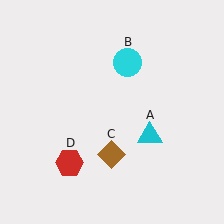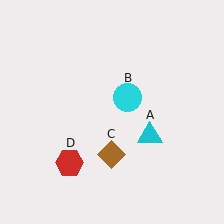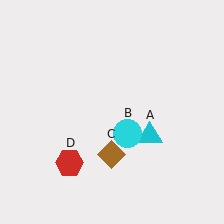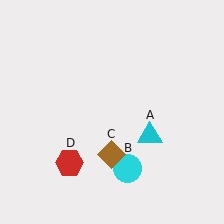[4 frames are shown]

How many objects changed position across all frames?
1 object changed position: cyan circle (object B).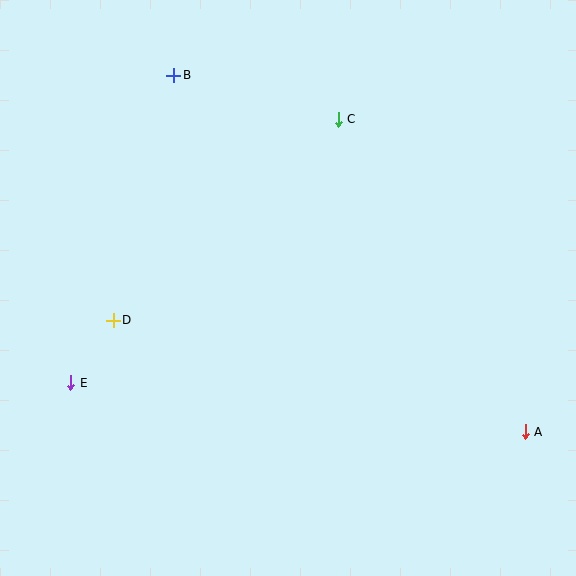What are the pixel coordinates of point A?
Point A is at (525, 432).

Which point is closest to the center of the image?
Point C at (338, 120) is closest to the center.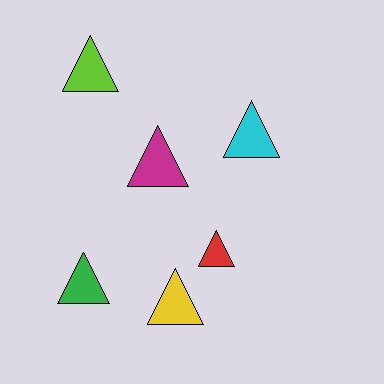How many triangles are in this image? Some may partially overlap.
There are 6 triangles.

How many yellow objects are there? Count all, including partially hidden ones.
There is 1 yellow object.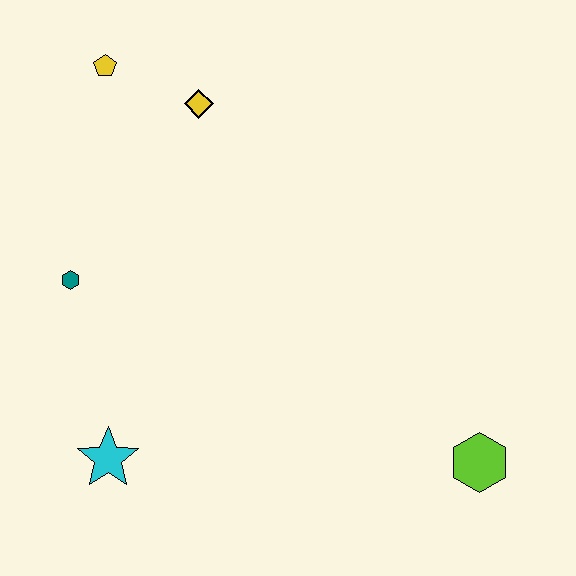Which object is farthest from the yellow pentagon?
The lime hexagon is farthest from the yellow pentagon.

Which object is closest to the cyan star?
The teal hexagon is closest to the cyan star.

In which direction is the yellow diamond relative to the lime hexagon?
The yellow diamond is above the lime hexagon.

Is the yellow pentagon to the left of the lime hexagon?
Yes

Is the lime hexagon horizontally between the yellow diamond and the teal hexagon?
No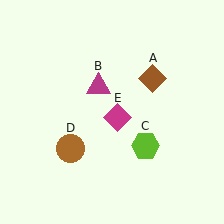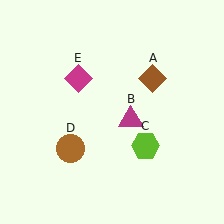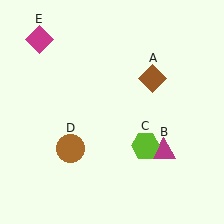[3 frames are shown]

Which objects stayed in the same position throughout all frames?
Brown diamond (object A) and lime hexagon (object C) and brown circle (object D) remained stationary.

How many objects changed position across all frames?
2 objects changed position: magenta triangle (object B), magenta diamond (object E).